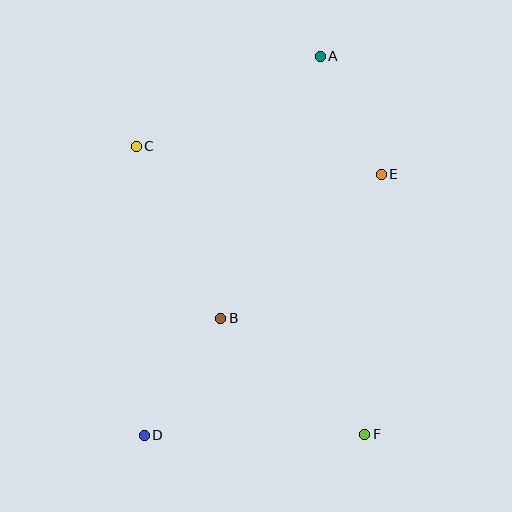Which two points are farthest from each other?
Points A and D are farthest from each other.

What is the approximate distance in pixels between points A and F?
The distance between A and F is approximately 381 pixels.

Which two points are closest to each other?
Points A and E are closest to each other.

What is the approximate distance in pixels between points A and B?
The distance between A and B is approximately 280 pixels.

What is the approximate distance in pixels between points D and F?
The distance between D and F is approximately 221 pixels.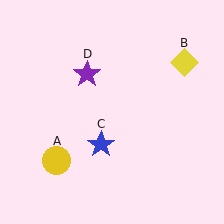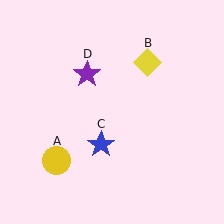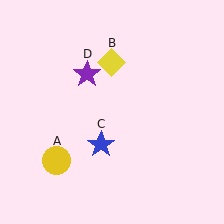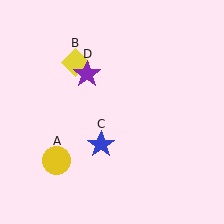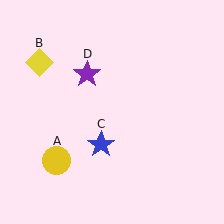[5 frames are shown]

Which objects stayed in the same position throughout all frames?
Yellow circle (object A) and blue star (object C) and purple star (object D) remained stationary.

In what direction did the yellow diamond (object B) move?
The yellow diamond (object B) moved left.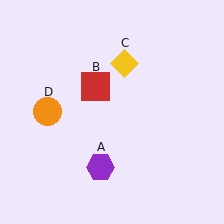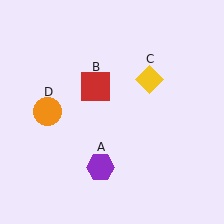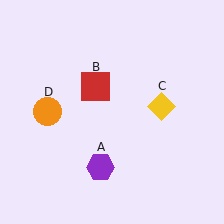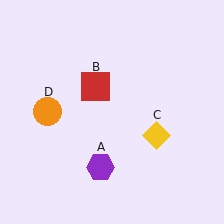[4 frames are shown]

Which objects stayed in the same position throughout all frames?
Purple hexagon (object A) and red square (object B) and orange circle (object D) remained stationary.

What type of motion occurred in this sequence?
The yellow diamond (object C) rotated clockwise around the center of the scene.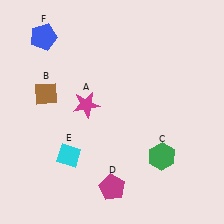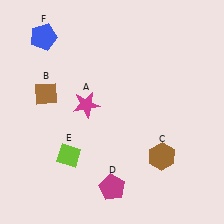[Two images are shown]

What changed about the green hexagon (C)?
In Image 1, C is green. In Image 2, it changed to brown.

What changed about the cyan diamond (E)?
In Image 1, E is cyan. In Image 2, it changed to lime.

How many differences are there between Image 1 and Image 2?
There are 2 differences between the two images.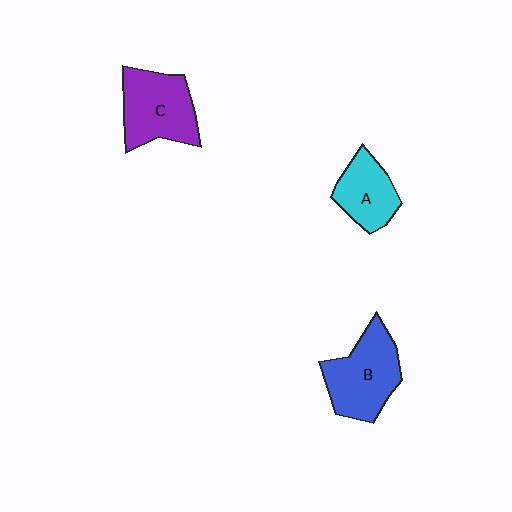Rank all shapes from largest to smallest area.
From largest to smallest: B (blue), C (purple), A (cyan).